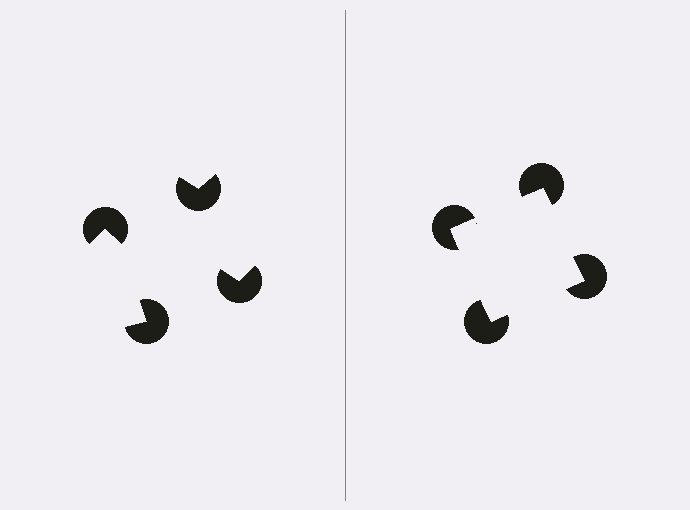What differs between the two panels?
The pac-man discs are positioned identically on both sides; only the wedge orientations differ. On the right they align to a square; on the left they are misaligned.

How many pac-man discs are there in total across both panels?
8 — 4 on each side.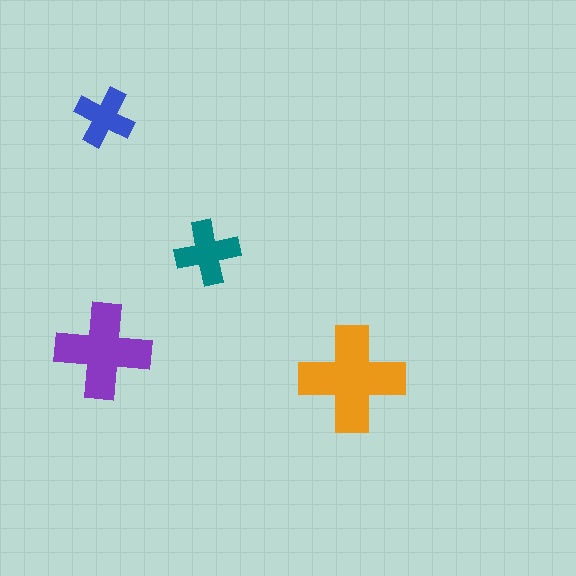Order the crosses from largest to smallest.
the orange one, the purple one, the teal one, the blue one.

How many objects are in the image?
There are 4 objects in the image.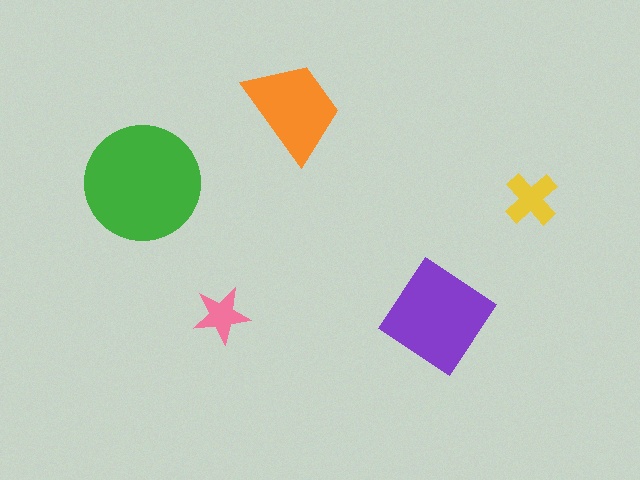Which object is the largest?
The green circle.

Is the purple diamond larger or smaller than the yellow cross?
Larger.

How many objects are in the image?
There are 5 objects in the image.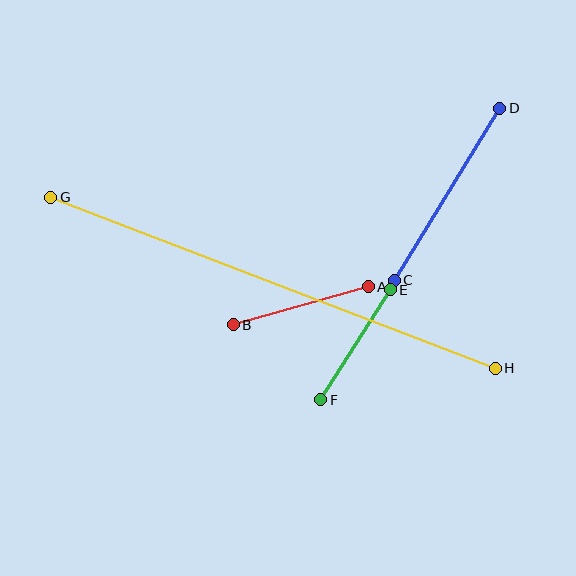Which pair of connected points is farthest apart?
Points G and H are farthest apart.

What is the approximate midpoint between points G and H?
The midpoint is at approximately (273, 283) pixels.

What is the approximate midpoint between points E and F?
The midpoint is at approximately (355, 345) pixels.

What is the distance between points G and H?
The distance is approximately 476 pixels.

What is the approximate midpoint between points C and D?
The midpoint is at approximately (447, 194) pixels.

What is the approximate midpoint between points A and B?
The midpoint is at approximately (301, 306) pixels.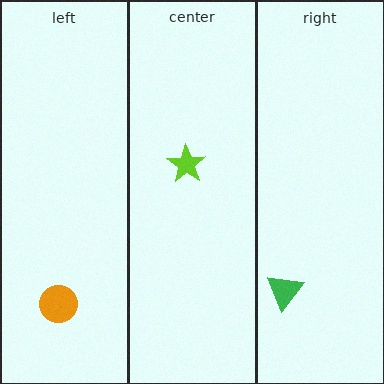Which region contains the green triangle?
The right region.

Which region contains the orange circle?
The left region.